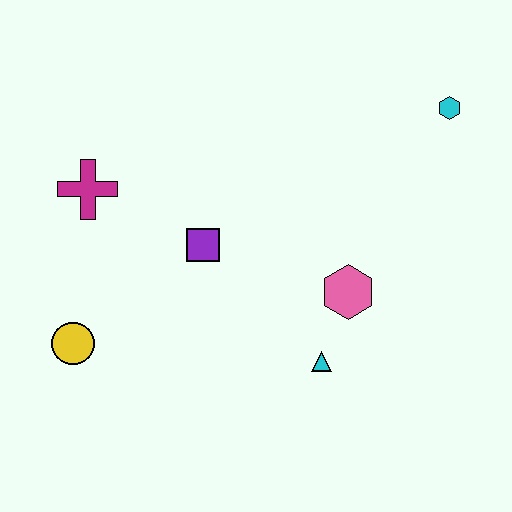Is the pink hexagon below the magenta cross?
Yes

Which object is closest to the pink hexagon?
The cyan triangle is closest to the pink hexagon.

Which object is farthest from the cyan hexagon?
The yellow circle is farthest from the cyan hexagon.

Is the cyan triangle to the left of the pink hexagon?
Yes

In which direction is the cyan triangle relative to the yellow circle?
The cyan triangle is to the right of the yellow circle.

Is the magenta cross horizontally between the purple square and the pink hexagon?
No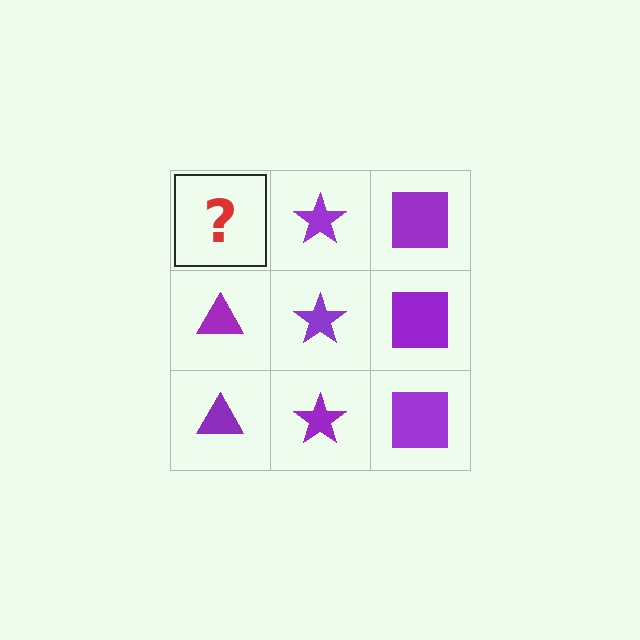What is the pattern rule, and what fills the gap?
The rule is that each column has a consistent shape. The gap should be filled with a purple triangle.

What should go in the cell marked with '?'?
The missing cell should contain a purple triangle.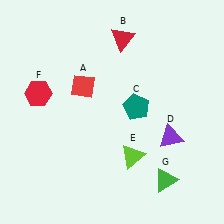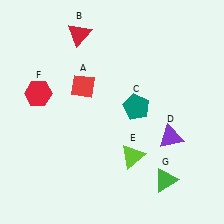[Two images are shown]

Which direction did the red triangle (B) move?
The red triangle (B) moved left.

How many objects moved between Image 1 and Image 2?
1 object moved between the two images.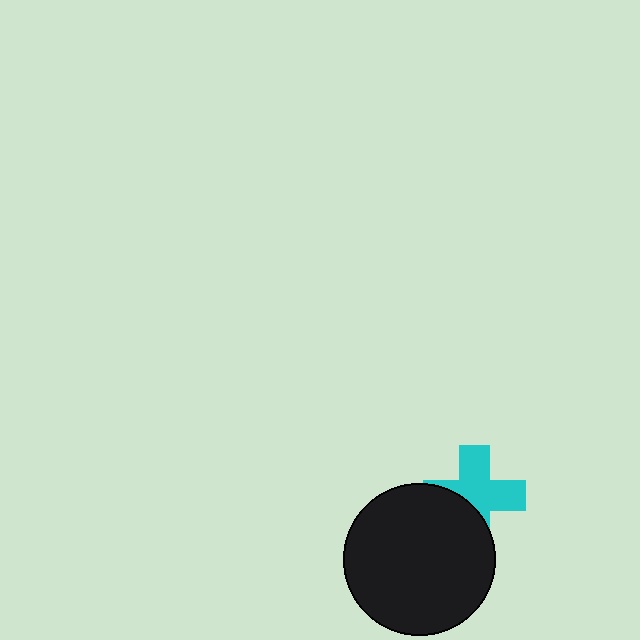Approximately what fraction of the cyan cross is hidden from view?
Roughly 38% of the cyan cross is hidden behind the black circle.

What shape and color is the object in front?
The object in front is a black circle.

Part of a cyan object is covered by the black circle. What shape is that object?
It is a cross.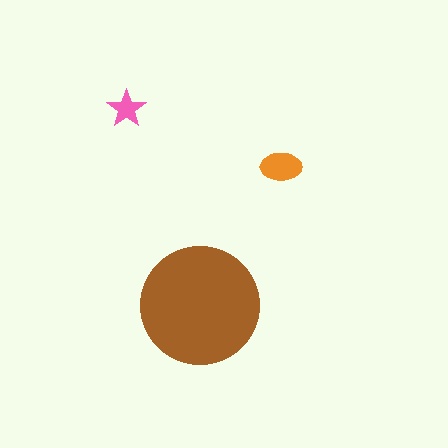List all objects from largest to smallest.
The brown circle, the orange ellipse, the pink star.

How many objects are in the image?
There are 3 objects in the image.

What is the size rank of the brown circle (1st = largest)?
1st.